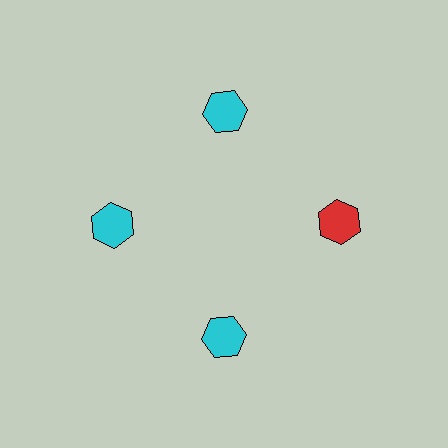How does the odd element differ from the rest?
It has a different color: red instead of cyan.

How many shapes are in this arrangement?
There are 4 shapes arranged in a ring pattern.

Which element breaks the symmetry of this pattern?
The red hexagon at roughly the 3 o'clock position breaks the symmetry. All other shapes are cyan hexagons.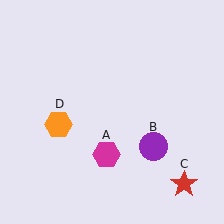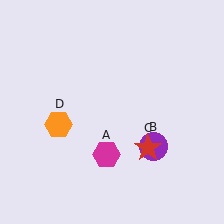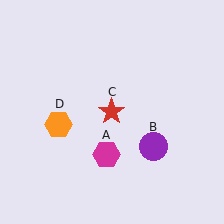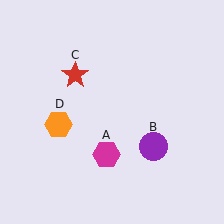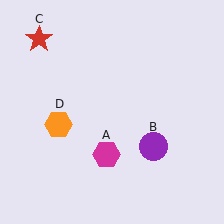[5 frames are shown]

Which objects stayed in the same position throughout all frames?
Magenta hexagon (object A) and purple circle (object B) and orange hexagon (object D) remained stationary.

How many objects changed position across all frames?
1 object changed position: red star (object C).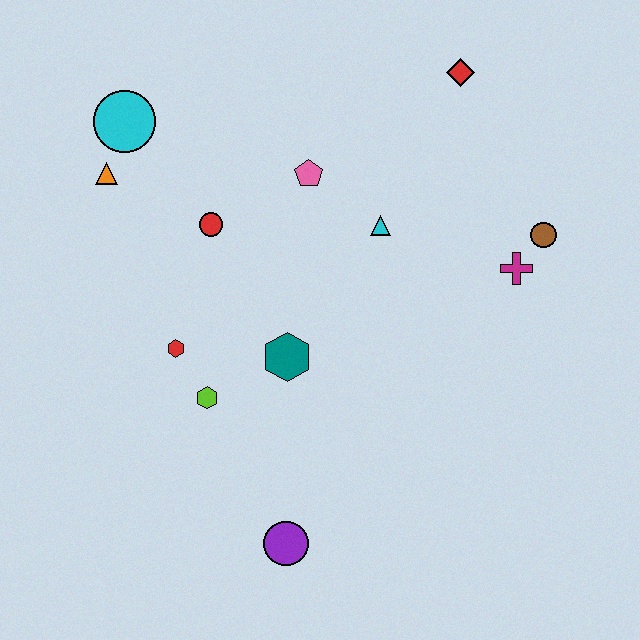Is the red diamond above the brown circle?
Yes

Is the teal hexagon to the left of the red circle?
No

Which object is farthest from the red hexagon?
The red diamond is farthest from the red hexagon.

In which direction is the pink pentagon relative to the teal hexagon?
The pink pentagon is above the teal hexagon.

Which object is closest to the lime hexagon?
The red hexagon is closest to the lime hexagon.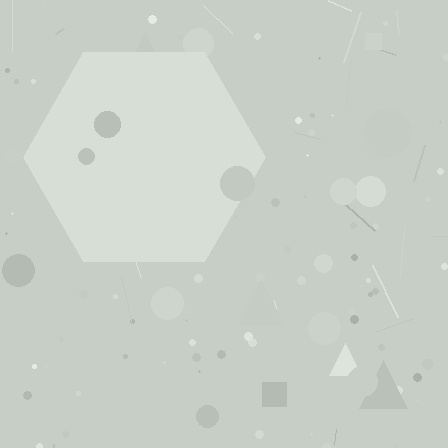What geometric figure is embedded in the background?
A hexagon is embedded in the background.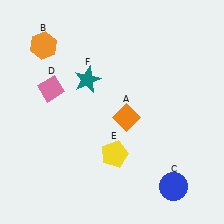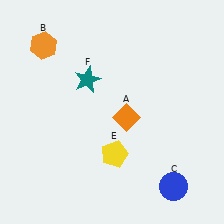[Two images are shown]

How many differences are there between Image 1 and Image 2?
There is 1 difference between the two images.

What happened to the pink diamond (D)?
The pink diamond (D) was removed in Image 2. It was in the top-left area of Image 1.